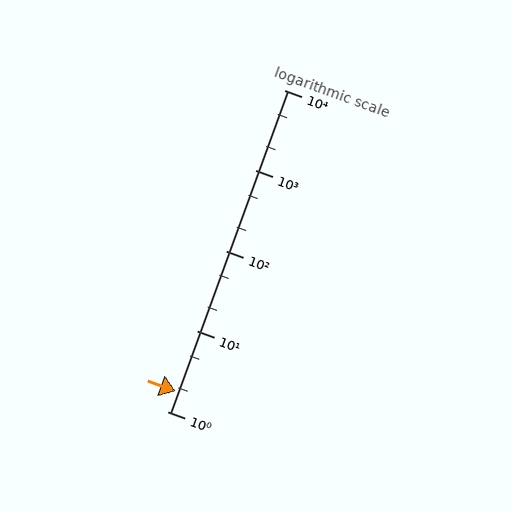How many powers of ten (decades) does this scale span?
The scale spans 4 decades, from 1 to 10000.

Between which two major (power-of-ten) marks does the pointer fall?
The pointer is between 1 and 10.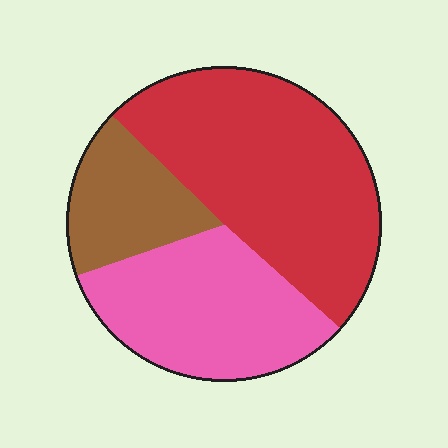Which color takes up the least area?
Brown, at roughly 20%.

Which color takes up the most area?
Red, at roughly 50%.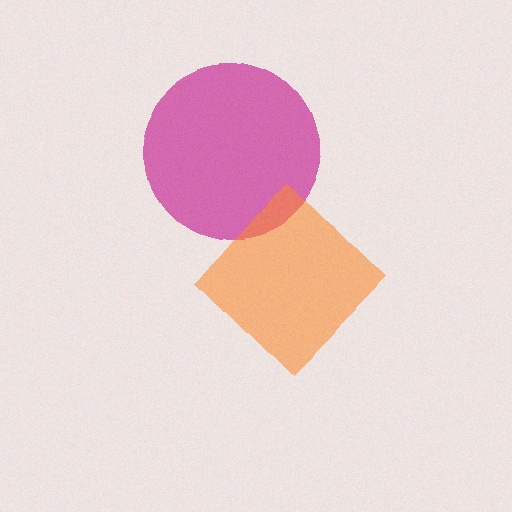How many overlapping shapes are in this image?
There are 2 overlapping shapes in the image.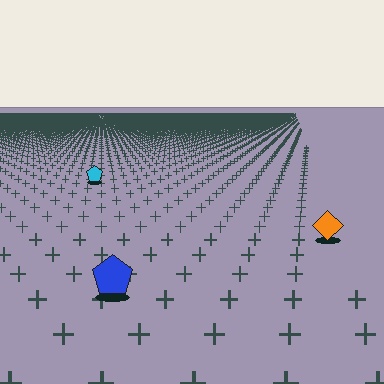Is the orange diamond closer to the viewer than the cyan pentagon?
Yes. The orange diamond is closer — you can tell from the texture gradient: the ground texture is coarser near it.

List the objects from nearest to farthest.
From nearest to farthest: the blue pentagon, the orange diamond, the cyan pentagon.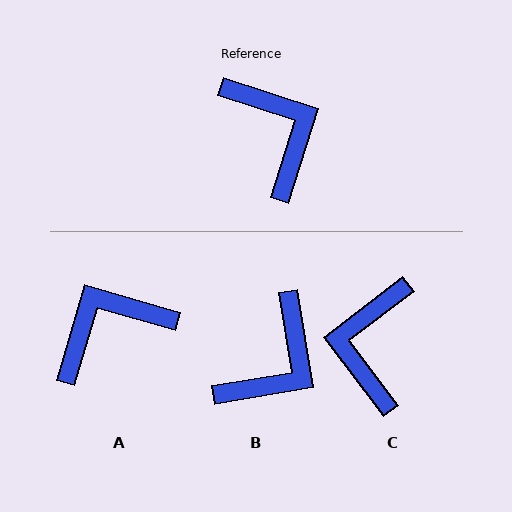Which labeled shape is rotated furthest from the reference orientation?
C, about 145 degrees away.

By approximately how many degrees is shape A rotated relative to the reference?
Approximately 91 degrees counter-clockwise.